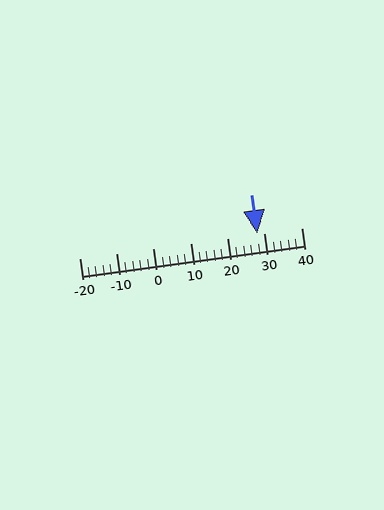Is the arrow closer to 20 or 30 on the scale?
The arrow is closer to 30.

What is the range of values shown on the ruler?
The ruler shows values from -20 to 40.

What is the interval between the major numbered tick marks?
The major tick marks are spaced 10 units apart.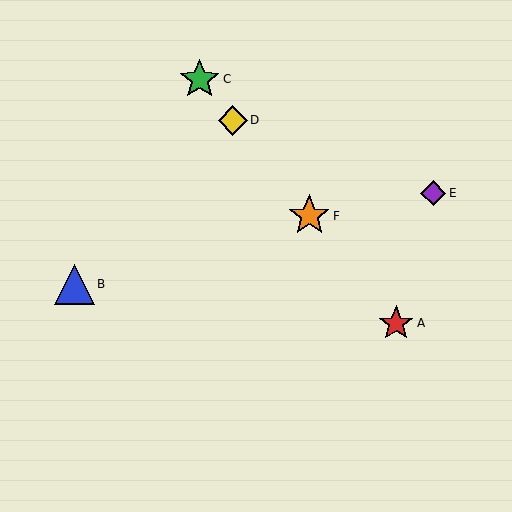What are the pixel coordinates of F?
Object F is at (309, 216).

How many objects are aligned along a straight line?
4 objects (A, C, D, F) are aligned along a straight line.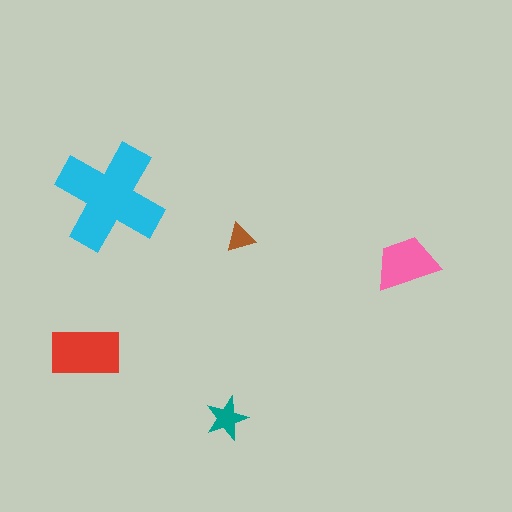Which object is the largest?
The cyan cross.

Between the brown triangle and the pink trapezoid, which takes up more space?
The pink trapezoid.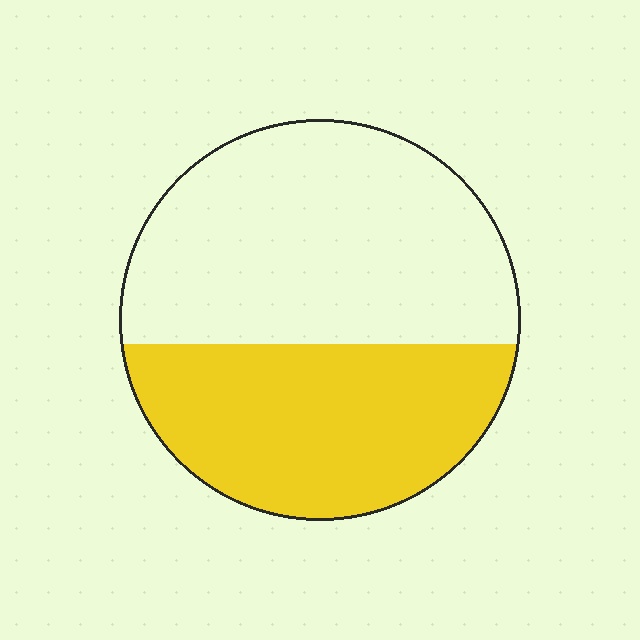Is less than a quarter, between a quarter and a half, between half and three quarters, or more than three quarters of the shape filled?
Between a quarter and a half.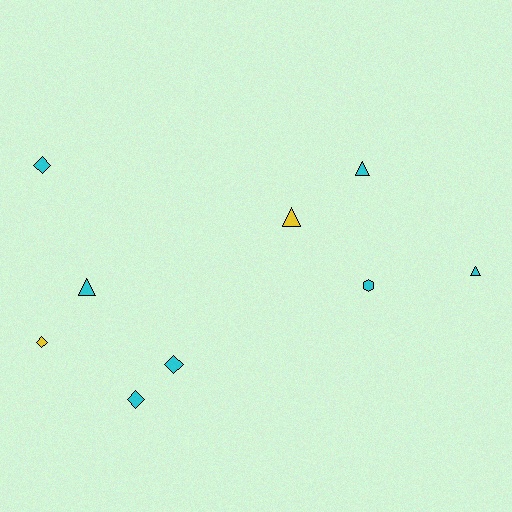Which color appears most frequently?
Cyan, with 7 objects.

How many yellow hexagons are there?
There are no yellow hexagons.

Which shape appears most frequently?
Triangle, with 4 objects.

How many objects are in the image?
There are 9 objects.